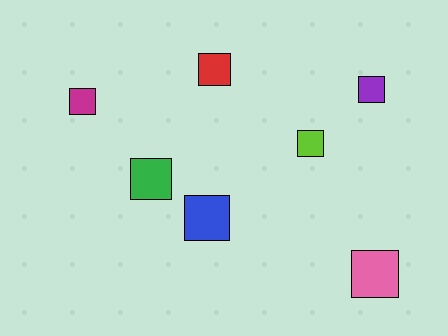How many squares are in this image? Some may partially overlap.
There are 7 squares.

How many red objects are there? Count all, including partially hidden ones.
There is 1 red object.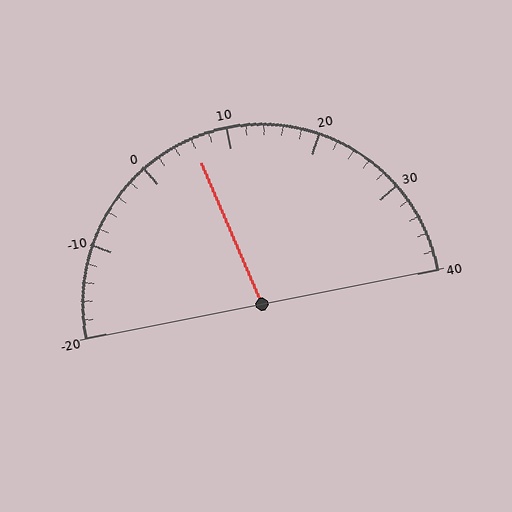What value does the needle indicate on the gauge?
The needle indicates approximately 6.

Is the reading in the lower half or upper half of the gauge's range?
The reading is in the lower half of the range (-20 to 40).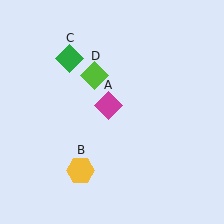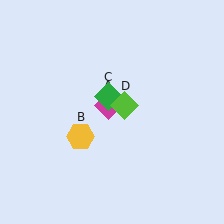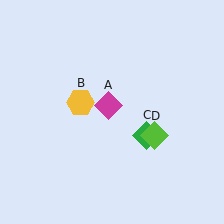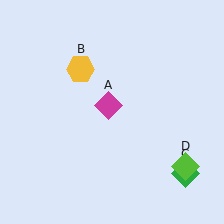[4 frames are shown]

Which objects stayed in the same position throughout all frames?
Magenta diamond (object A) remained stationary.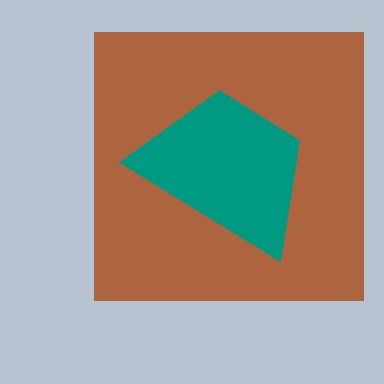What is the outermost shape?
The brown square.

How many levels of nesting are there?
2.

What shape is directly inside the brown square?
The teal trapezoid.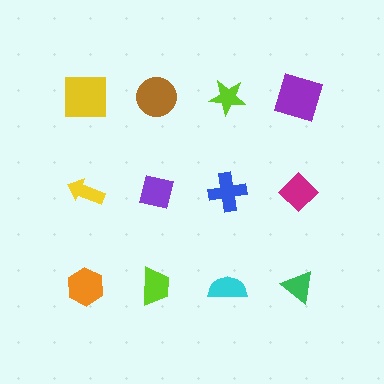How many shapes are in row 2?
4 shapes.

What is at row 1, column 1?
A yellow square.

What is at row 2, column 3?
A blue cross.